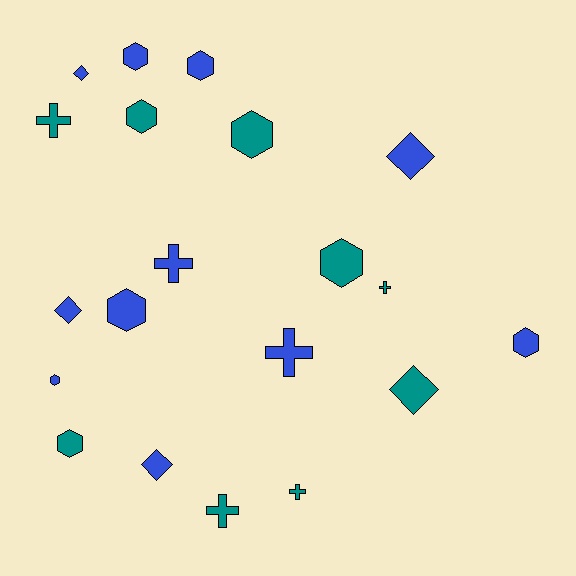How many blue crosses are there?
There are 2 blue crosses.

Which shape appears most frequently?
Hexagon, with 9 objects.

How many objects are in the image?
There are 20 objects.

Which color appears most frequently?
Blue, with 11 objects.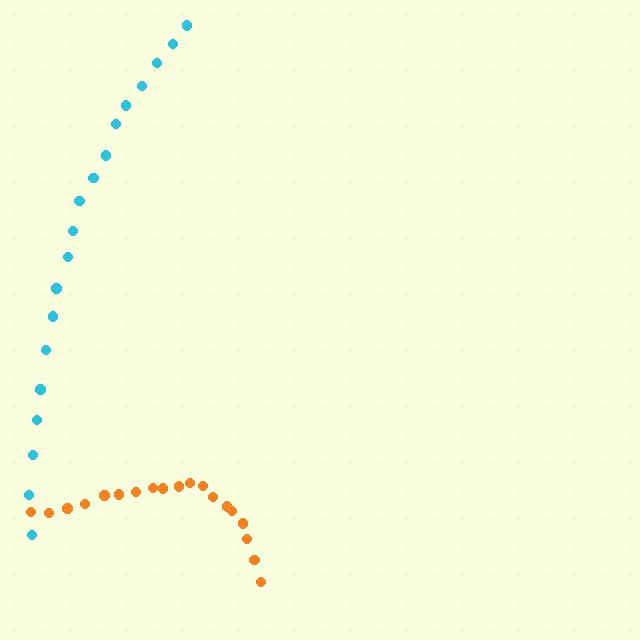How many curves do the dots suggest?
There are 2 distinct paths.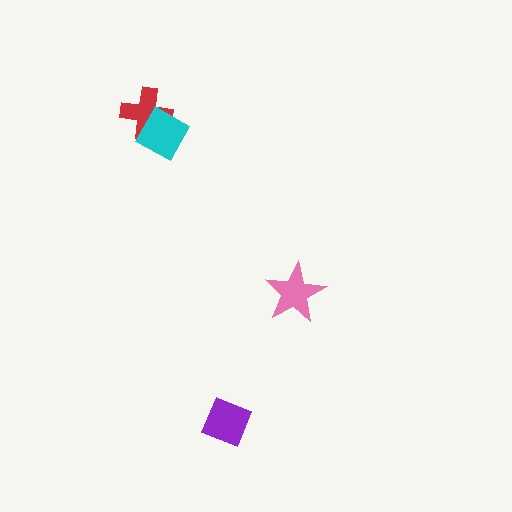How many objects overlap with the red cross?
1 object overlaps with the red cross.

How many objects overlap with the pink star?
0 objects overlap with the pink star.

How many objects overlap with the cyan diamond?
1 object overlaps with the cyan diamond.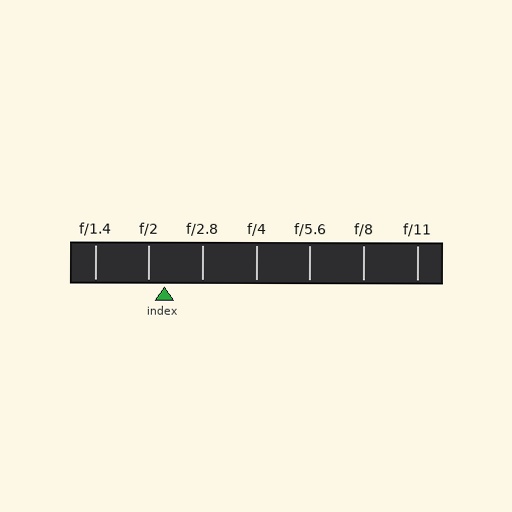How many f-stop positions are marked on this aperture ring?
There are 7 f-stop positions marked.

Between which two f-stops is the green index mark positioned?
The index mark is between f/2 and f/2.8.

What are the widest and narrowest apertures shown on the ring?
The widest aperture shown is f/1.4 and the narrowest is f/11.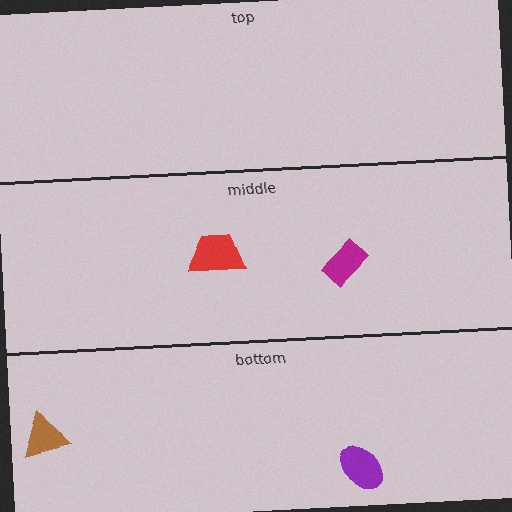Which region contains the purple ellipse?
The bottom region.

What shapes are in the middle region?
The red trapezoid, the magenta rectangle.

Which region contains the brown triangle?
The bottom region.